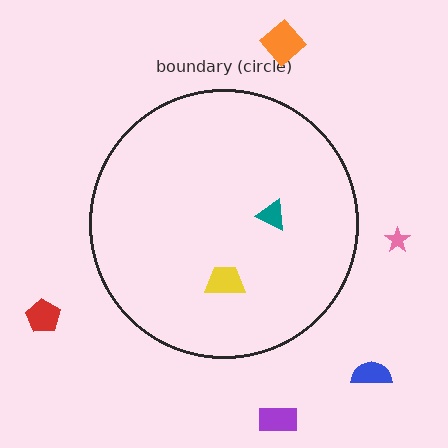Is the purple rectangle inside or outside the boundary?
Outside.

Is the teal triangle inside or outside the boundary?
Inside.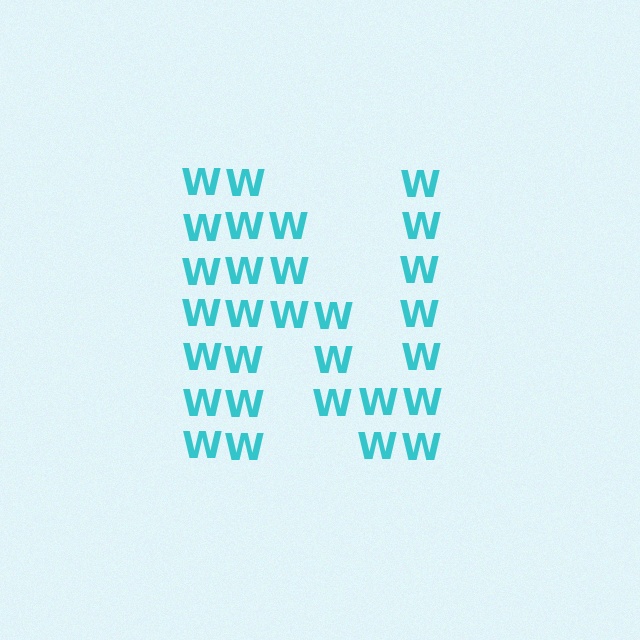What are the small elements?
The small elements are letter W's.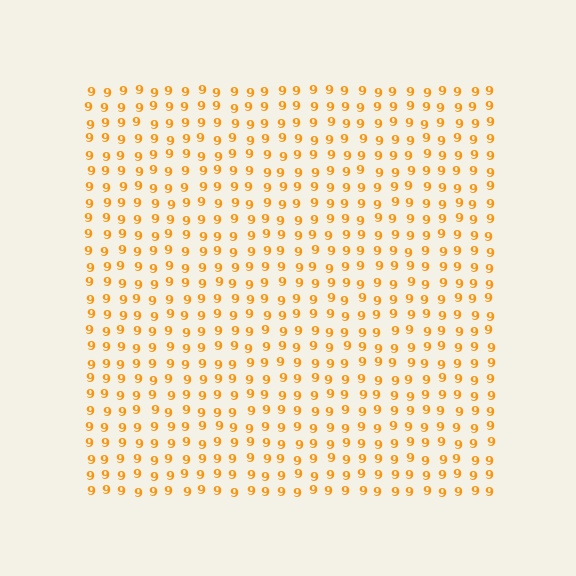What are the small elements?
The small elements are digit 9's.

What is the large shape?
The large shape is a square.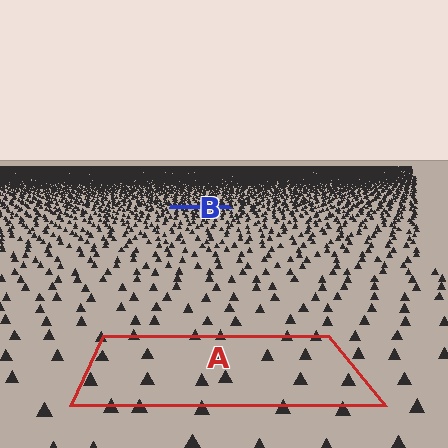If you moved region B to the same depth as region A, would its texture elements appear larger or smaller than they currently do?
They would appear larger. At a closer depth, the same texture elements are projected at a bigger on-screen size.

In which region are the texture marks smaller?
The texture marks are smaller in region B, because it is farther away.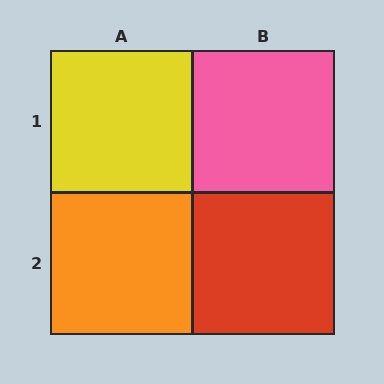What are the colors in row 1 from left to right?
Yellow, pink.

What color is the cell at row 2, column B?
Red.